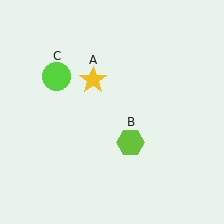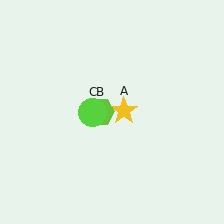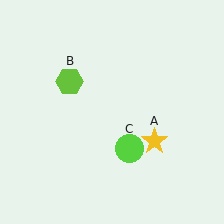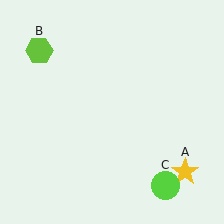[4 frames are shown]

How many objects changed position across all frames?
3 objects changed position: yellow star (object A), lime hexagon (object B), lime circle (object C).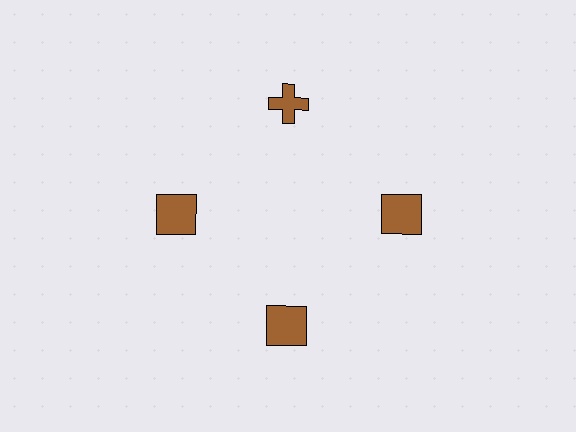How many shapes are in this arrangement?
There are 4 shapes arranged in a ring pattern.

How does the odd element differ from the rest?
It has a different shape: cross instead of square.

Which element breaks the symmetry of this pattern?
The brown cross at roughly the 12 o'clock position breaks the symmetry. All other shapes are brown squares.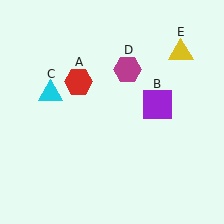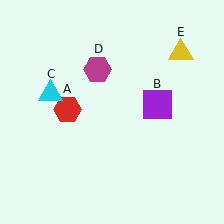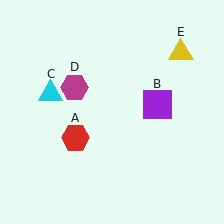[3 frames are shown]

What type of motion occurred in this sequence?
The red hexagon (object A), magenta hexagon (object D) rotated counterclockwise around the center of the scene.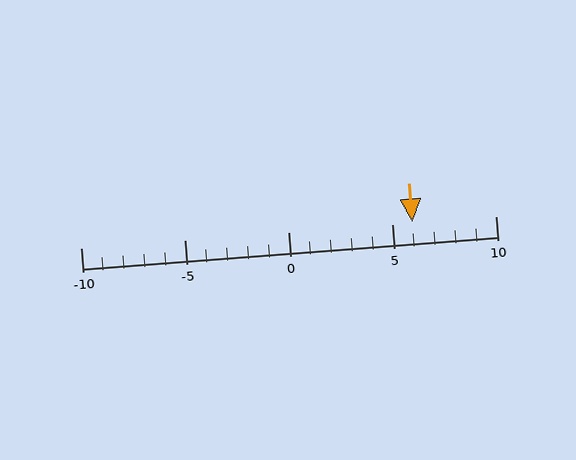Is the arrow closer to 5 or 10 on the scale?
The arrow is closer to 5.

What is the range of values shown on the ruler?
The ruler shows values from -10 to 10.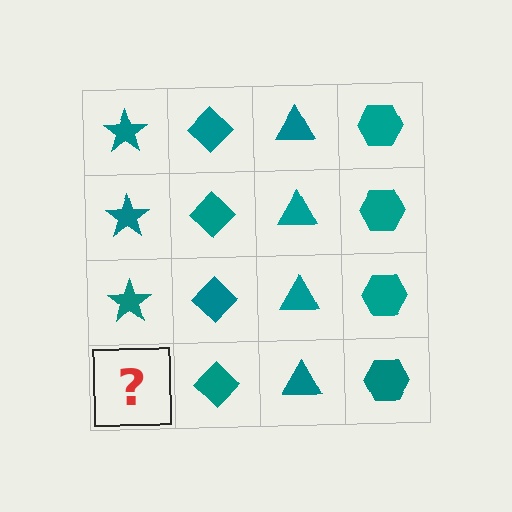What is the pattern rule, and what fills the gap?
The rule is that each column has a consistent shape. The gap should be filled with a teal star.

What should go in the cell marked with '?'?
The missing cell should contain a teal star.